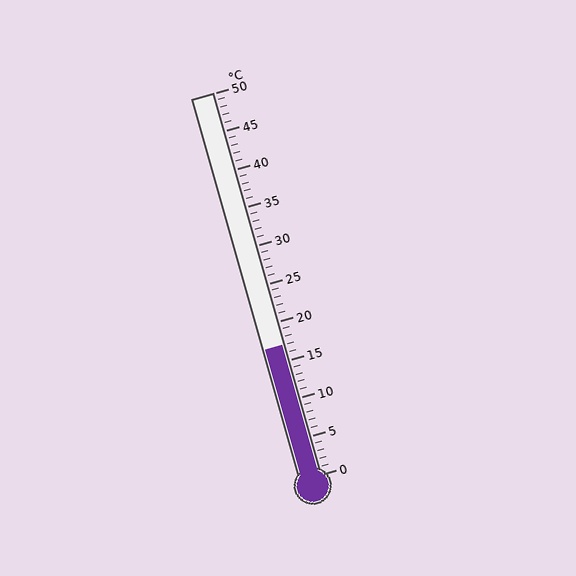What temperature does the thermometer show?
The thermometer shows approximately 17°C.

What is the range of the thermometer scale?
The thermometer scale ranges from 0°C to 50°C.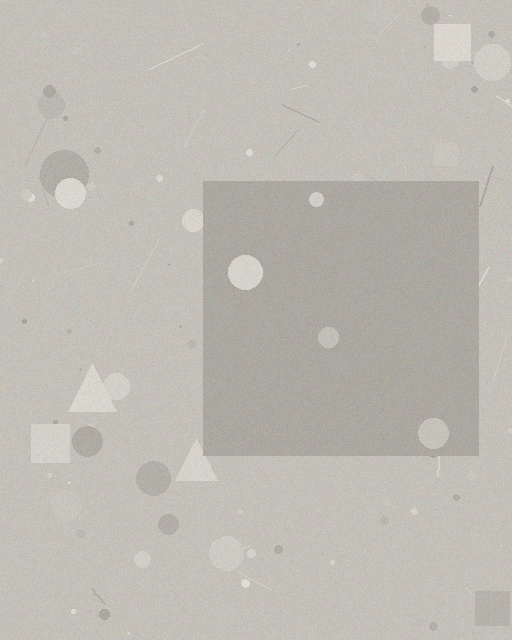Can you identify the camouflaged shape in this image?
The camouflaged shape is a square.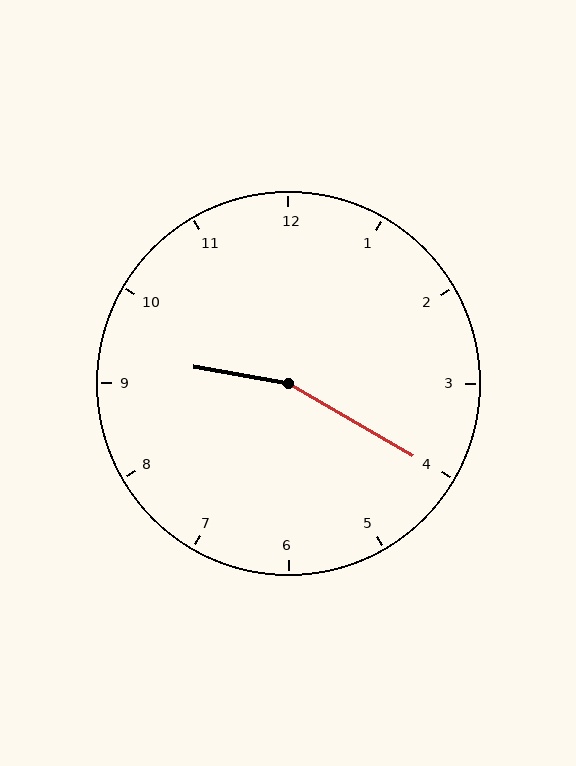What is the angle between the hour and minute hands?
Approximately 160 degrees.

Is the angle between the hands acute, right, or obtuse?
It is obtuse.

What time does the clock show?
9:20.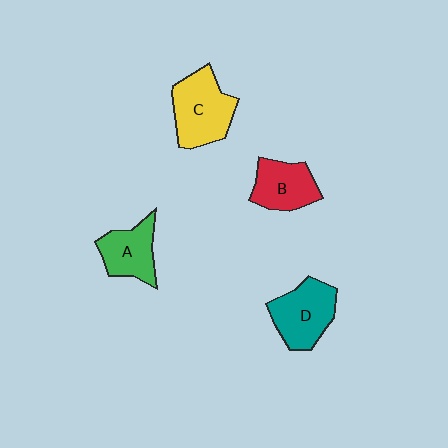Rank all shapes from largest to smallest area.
From largest to smallest: C (yellow), D (teal), B (red), A (green).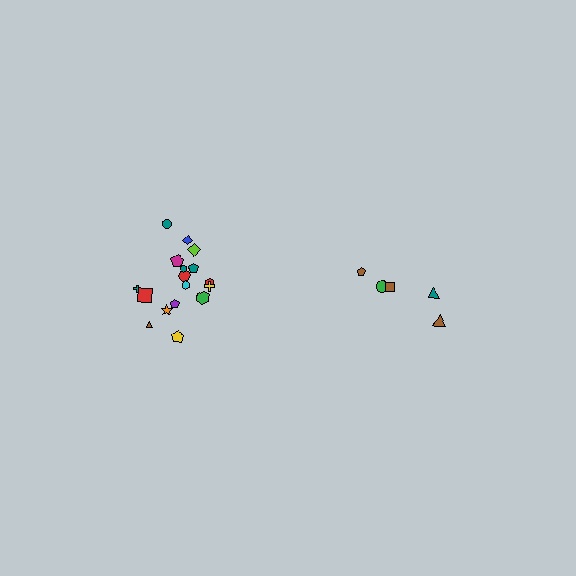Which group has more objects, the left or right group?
The left group.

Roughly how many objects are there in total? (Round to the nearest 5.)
Roughly 25 objects in total.